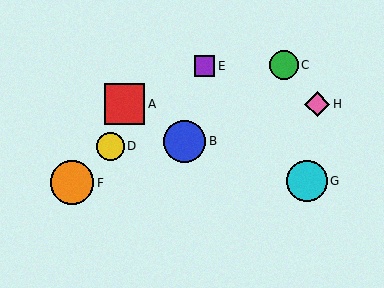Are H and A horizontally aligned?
Yes, both are at y≈104.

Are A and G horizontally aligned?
No, A is at y≈104 and G is at y≈181.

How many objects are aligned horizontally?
2 objects (A, H) are aligned horizontally.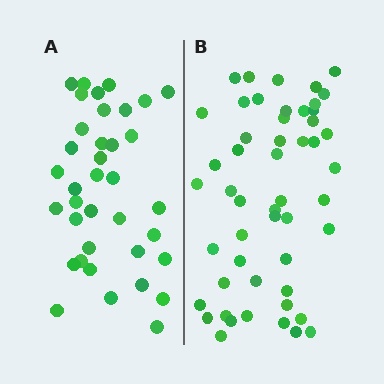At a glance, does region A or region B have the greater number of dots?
Region B (the right region) has more dots.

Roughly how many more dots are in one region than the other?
Region B has approximately 15 more dots than region A.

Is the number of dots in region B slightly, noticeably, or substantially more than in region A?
Region B has noticeably more, but not dramatically so. The ratio is roughly 1.4 to 1.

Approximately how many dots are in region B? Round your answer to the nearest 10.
About 50 dots. (The exact count is 51, which rounds to 50.)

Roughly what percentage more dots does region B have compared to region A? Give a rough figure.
About 40% more.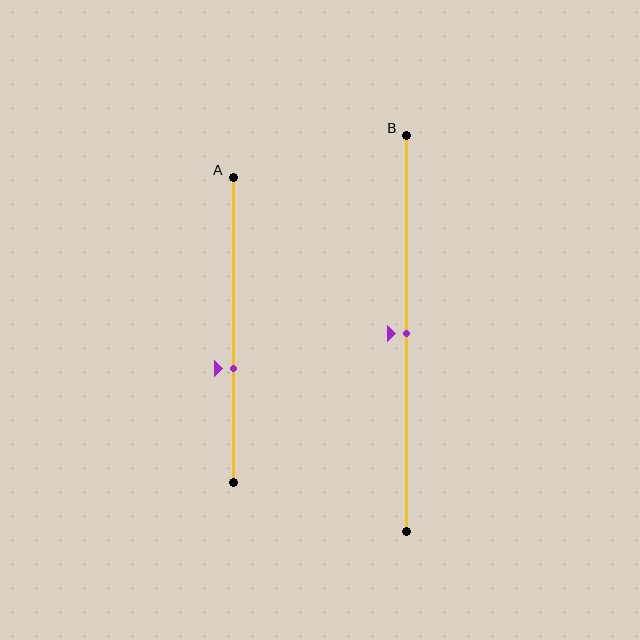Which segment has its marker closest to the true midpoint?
Segment B has its marker closest to the true midpoint.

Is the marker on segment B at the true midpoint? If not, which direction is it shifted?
Yes, the marker on segment B is at the true midpoint.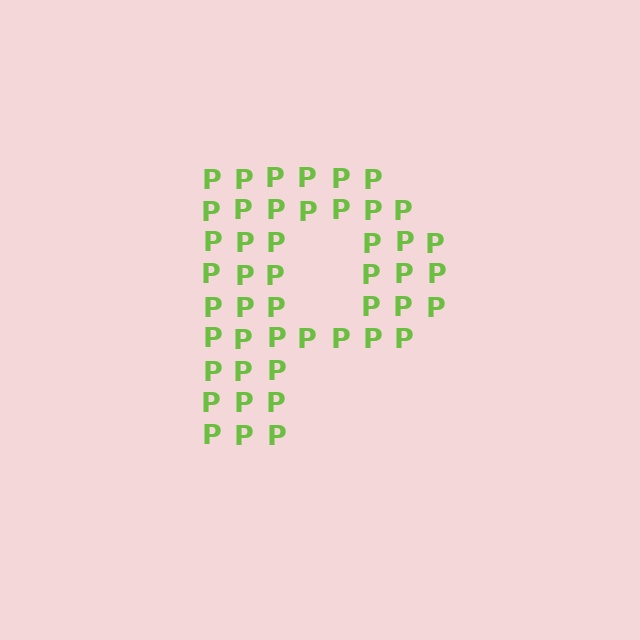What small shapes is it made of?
It is made of small letter P's.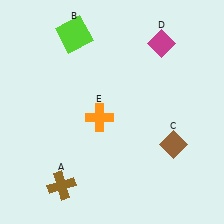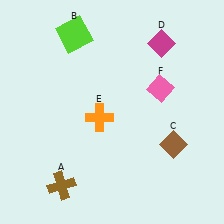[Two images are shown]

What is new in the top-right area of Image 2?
A pink diamond (F) was added in the top-right area of Image 2.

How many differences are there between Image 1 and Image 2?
There is 1 difference between the two images.